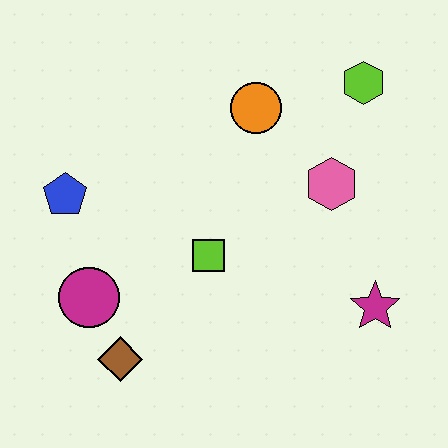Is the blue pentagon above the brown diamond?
Yes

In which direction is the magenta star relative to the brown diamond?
The magenta star is to the right of the brown diamond.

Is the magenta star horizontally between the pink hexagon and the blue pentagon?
No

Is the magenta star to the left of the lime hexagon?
No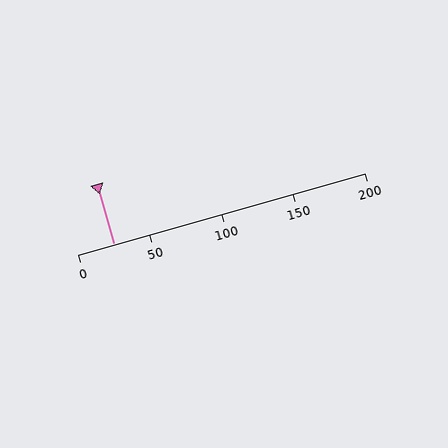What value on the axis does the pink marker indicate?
The marker indicates approximately 25.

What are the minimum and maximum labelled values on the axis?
The axis runs from 0 to 200.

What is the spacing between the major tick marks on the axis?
The major ticks are spaced 50 apart.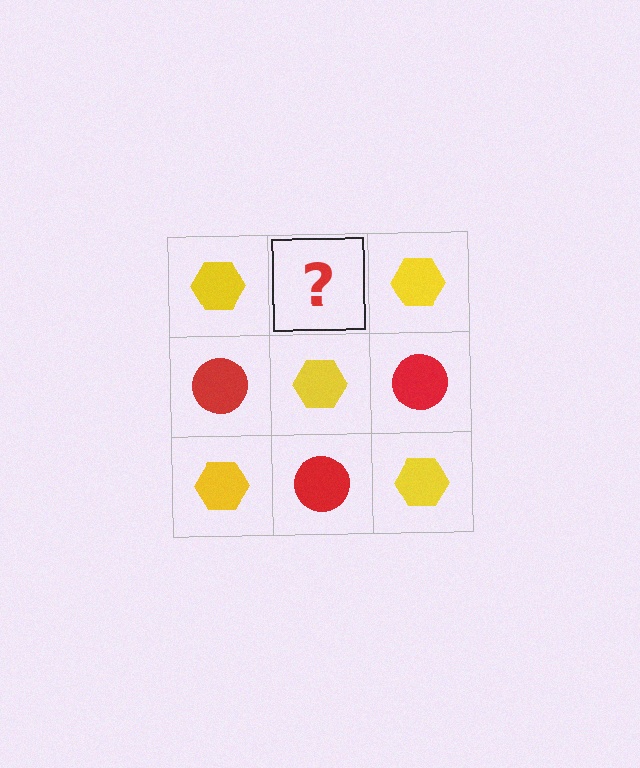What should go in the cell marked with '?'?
The missing cell should contain a red circle.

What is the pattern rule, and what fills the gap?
The rule is that it alternates yellow hexagon and red circle in a checkerboard pattern. The gap should be filled with a red circle.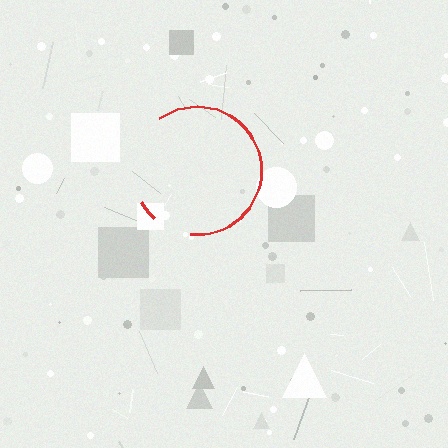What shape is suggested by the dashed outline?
The dashed outline suggests a circle.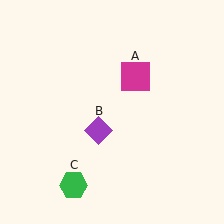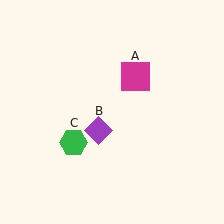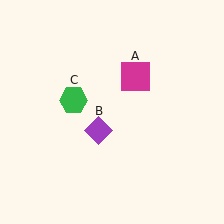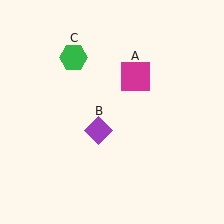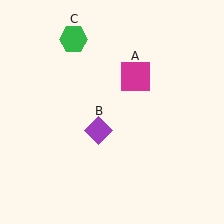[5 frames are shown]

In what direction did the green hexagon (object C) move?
The green hexagon (object C) moved up.